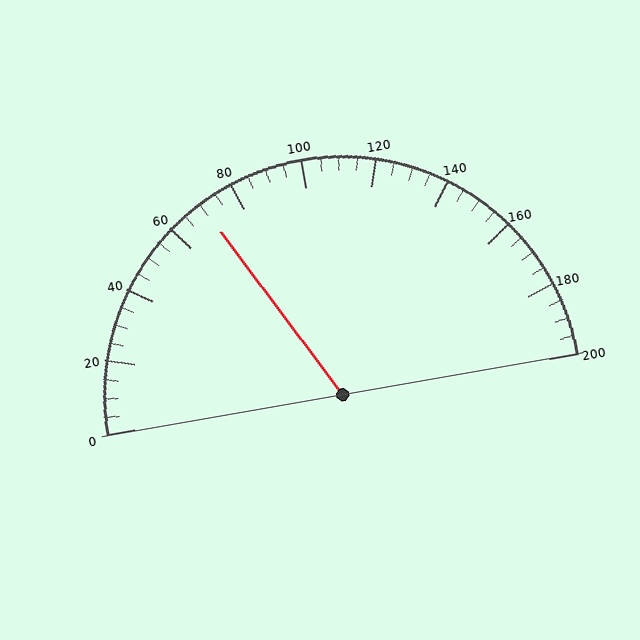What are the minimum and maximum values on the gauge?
The gauge ranges from 0 to 200.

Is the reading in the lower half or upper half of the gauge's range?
The reading is in the lower half of the range (0 to 200).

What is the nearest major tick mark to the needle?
The nearest major tick mark is 80.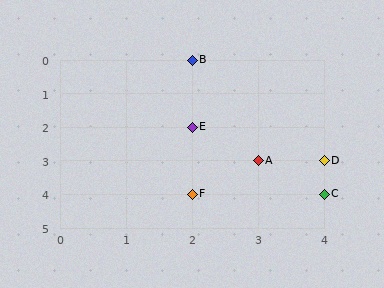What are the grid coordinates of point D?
Point D is at grid coordinates (4, 3).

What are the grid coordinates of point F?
Point F is at grid coordinates (2, 4).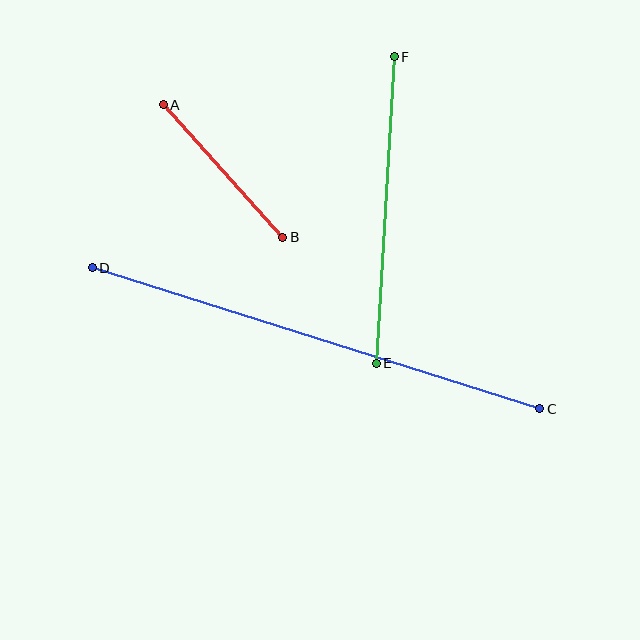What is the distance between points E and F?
The distance is approximately 307 pixels.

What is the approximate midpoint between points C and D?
The midpoint is at approximately (316, 338) pixels.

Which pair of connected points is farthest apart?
Points C and D are farthest apart.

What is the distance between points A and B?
The distance is approximately 178 pixels.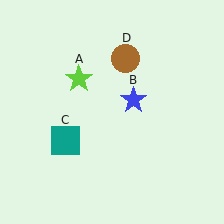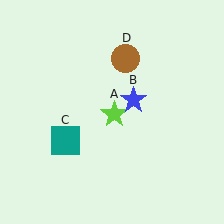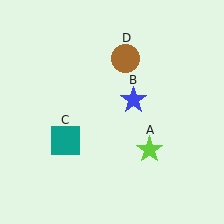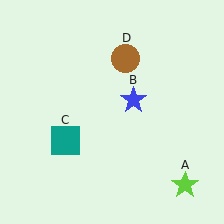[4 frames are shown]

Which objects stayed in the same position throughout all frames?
Blue star (object B) and teal square (object C) and brown circle (object D) remained stationary.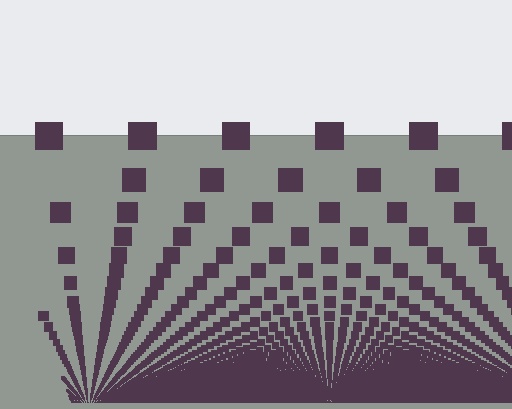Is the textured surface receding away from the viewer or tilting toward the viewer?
The surface appears to tilt toward the viewer. Texture elements get larger and sparser toward the top.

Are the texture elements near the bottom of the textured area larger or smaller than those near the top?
Smaller. The gradient is inverted — elements near the bottom are smaller and denser.